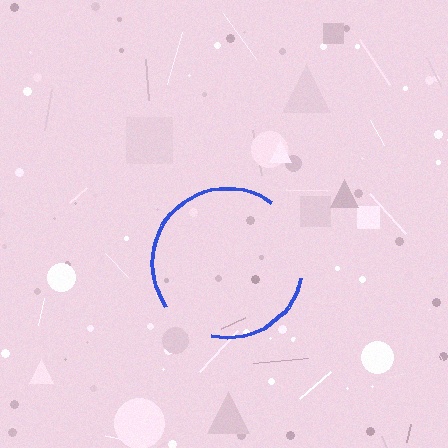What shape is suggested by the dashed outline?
The dashed outline suggests a circle.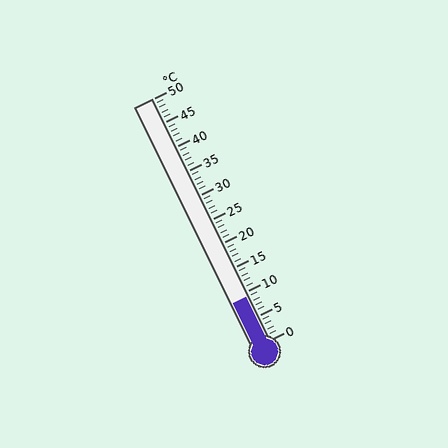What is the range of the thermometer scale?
The thermometer scale ranges from 0°C to 50°C.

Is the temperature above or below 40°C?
The temperature is below 40°C.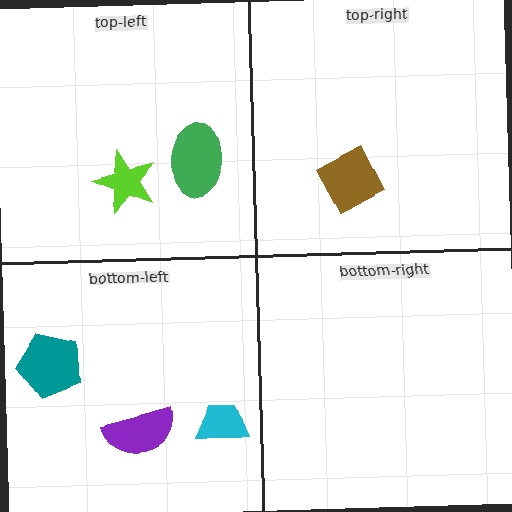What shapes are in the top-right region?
The brown diamond.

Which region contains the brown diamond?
The top-right region.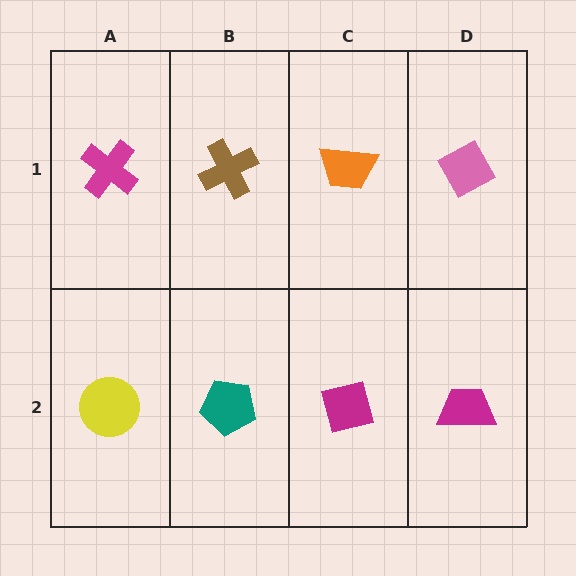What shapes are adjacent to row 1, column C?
A magenta square (row 2, column C), a brown cross (row 1, column B), a pink diamond (row 1, column D).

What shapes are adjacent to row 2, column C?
An orange trapezoid (row 1, column C), a teal pentagon (row 2, column B), a magenta trapezoid (row 2, column D).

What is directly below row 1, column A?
A yellow circle.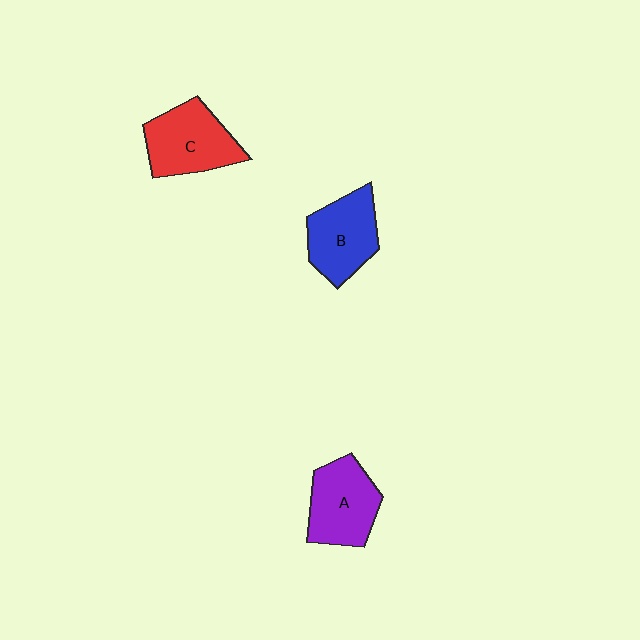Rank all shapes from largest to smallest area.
From largest to smallest: C (red), A (purple), B (blue).